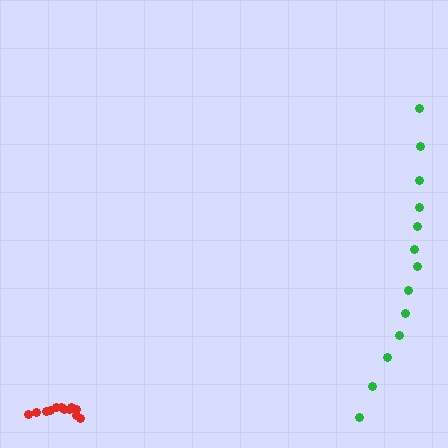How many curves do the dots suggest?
There are 2 distinct paths.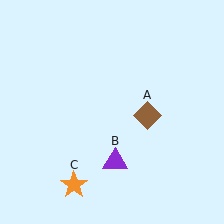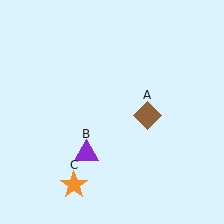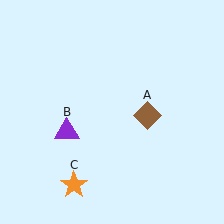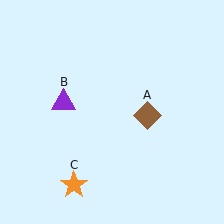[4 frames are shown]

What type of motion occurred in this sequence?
The purple triangle (object B) rotated clockwise around the center of the scene.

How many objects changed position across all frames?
1 object changed position: purple triangle (object B).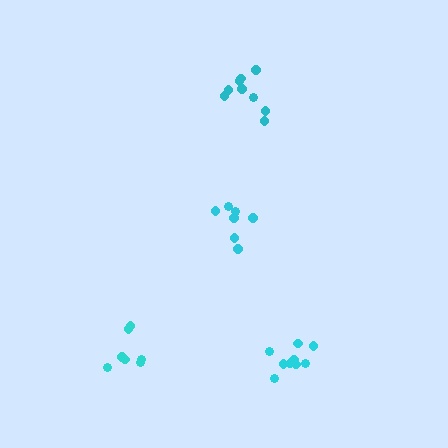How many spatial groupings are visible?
There are 4 spatial groupings.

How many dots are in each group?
Group 1: 9 dots, Group 2: 7 dots, Group 3: 7 dots, Group 4: 9 dots (32 total).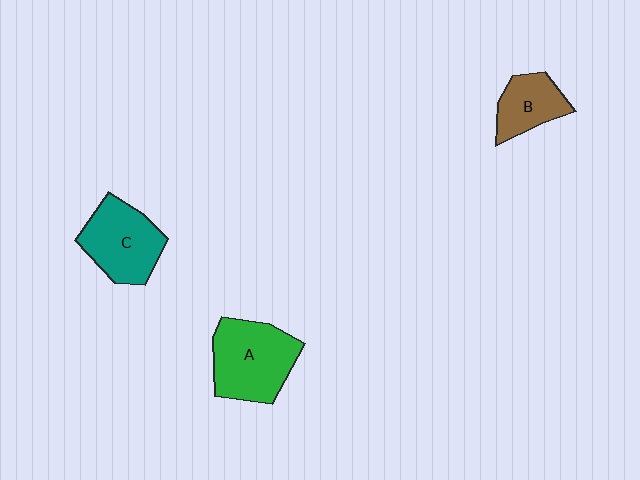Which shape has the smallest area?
Shape B (brown).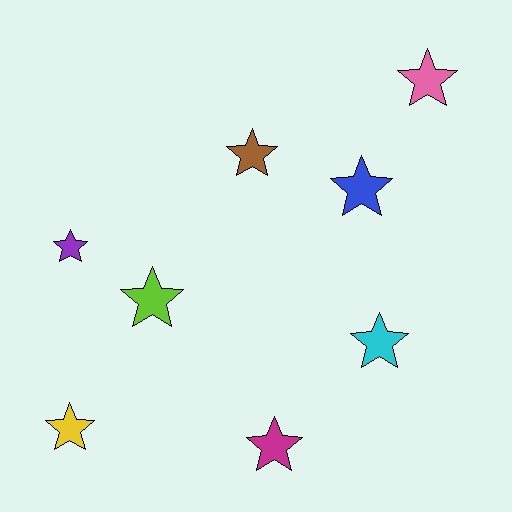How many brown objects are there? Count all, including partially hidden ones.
There is 1 brown object.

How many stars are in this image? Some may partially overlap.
There are 8 stars.